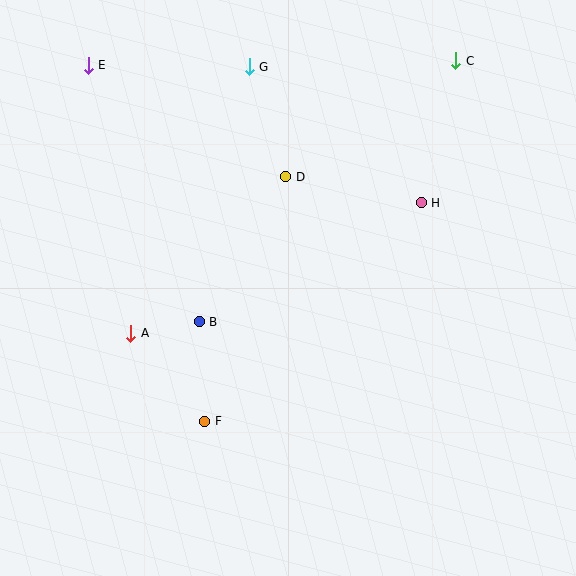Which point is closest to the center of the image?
Point B at (199, 322) is closest to the center.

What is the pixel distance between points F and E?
The distance between F and E is 374 pixels.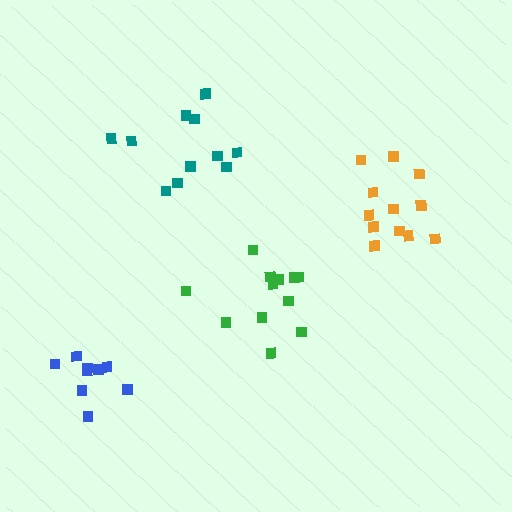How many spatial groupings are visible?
There are 4 spatial groupings.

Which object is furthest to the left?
The blue cluster is leftmost.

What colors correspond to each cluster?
The clusters are colored: orange, blue, teal, green.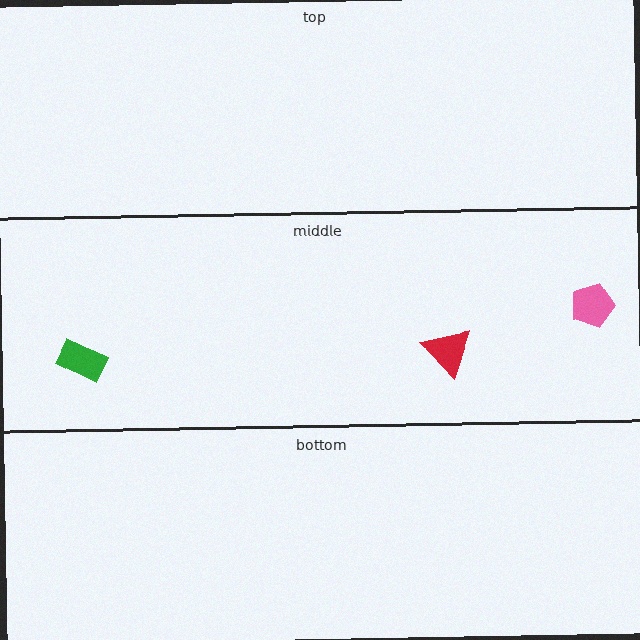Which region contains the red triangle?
The middle region.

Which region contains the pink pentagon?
The middle region.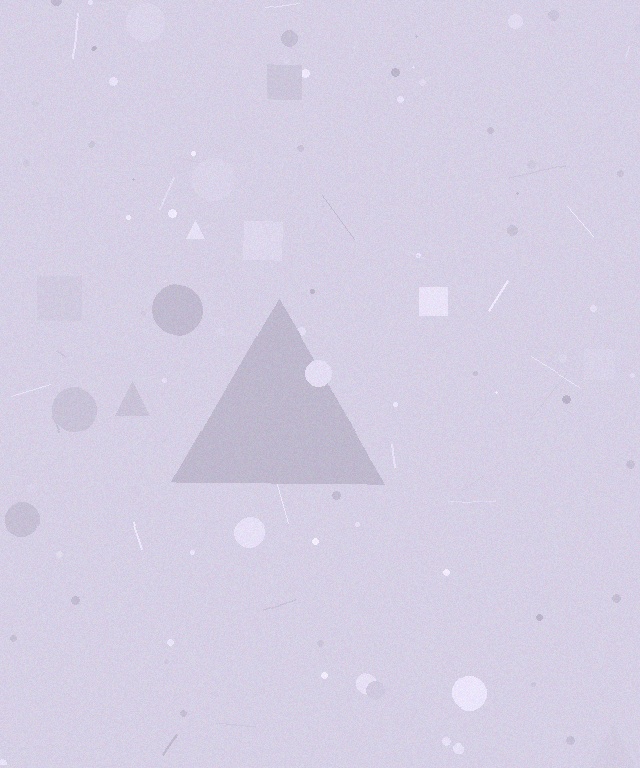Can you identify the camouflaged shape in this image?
The camouflaged shape is a triangle.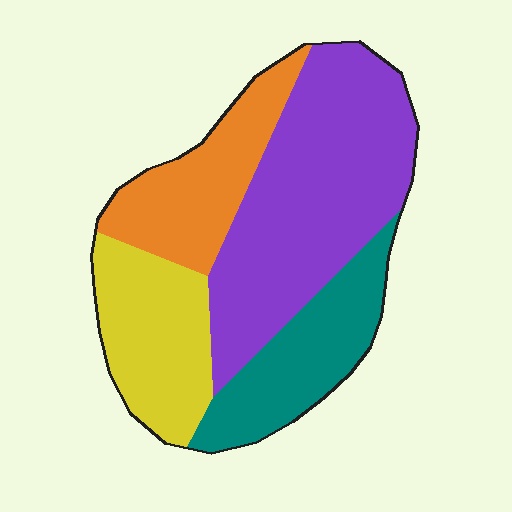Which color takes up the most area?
Purple, at roughly 40%.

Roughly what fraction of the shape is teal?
Teal takes up about one fifth (1/5) of the shape.